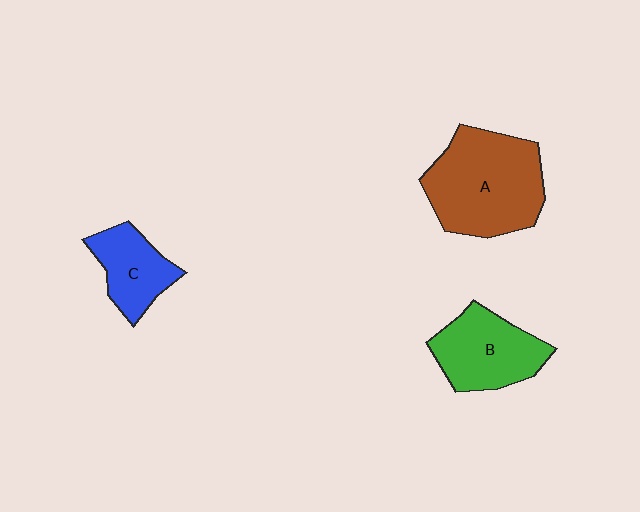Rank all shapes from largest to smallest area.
From largest to smallest: A (brown), B (green), C (blue).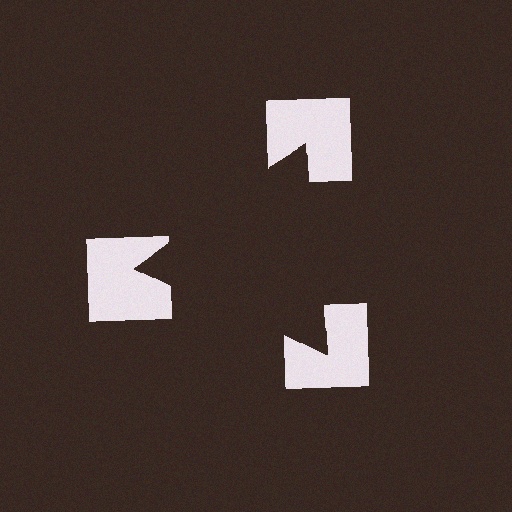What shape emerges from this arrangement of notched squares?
An illusory triangle — its edges are inferred from the aligned wedge cuts in the notched squares, not physically drawn.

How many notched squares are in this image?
There are 3 — one at each vertex of the illusory triangle.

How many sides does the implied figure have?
3 sides.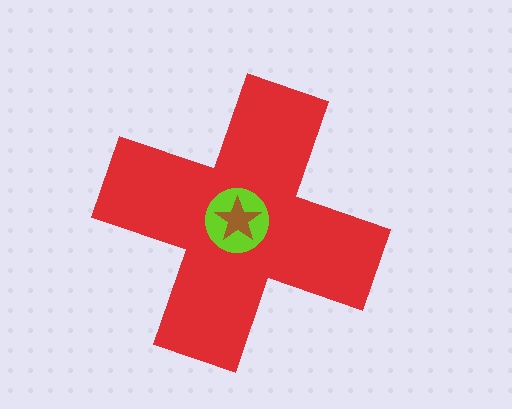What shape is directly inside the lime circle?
The brown star.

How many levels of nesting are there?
3.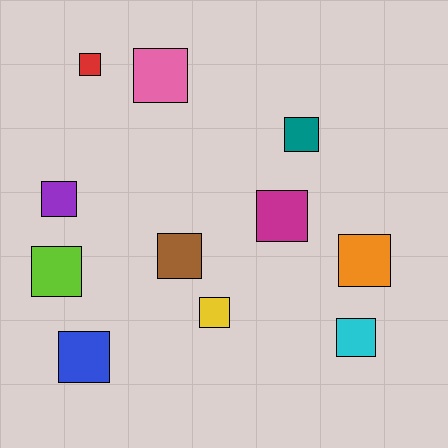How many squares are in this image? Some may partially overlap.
There are 11 squares.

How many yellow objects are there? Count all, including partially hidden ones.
There is 1 yellow object.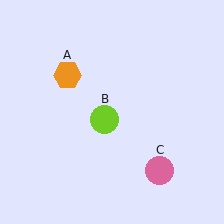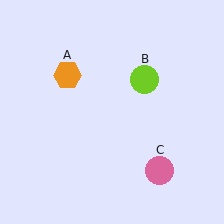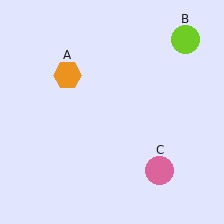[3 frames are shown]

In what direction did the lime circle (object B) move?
The lime circle (object B) moved up and to the right.